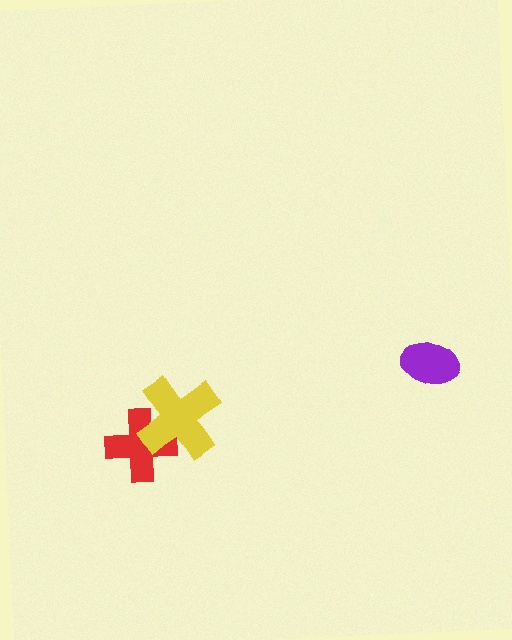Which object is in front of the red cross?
The yellow cross is in front of the red cross.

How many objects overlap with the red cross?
1 object overlaps with the red cross.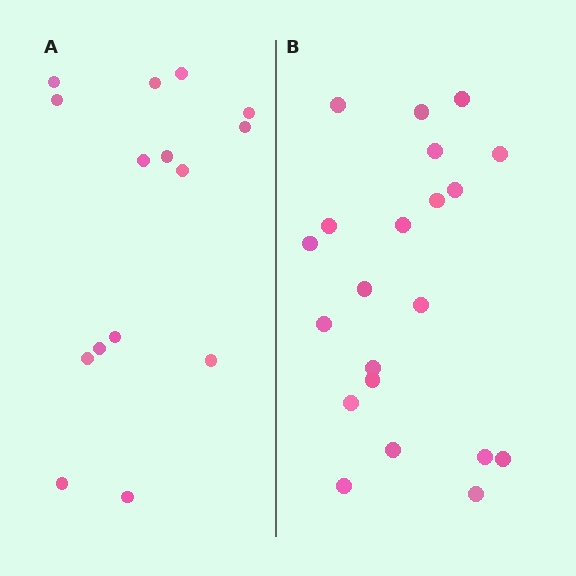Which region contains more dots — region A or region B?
Region B (the right region) has more dots.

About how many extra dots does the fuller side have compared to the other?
Region B has about 6 more dots than region A.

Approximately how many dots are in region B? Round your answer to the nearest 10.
About 20 dots. (The exact count is 21, which rounds to 20.)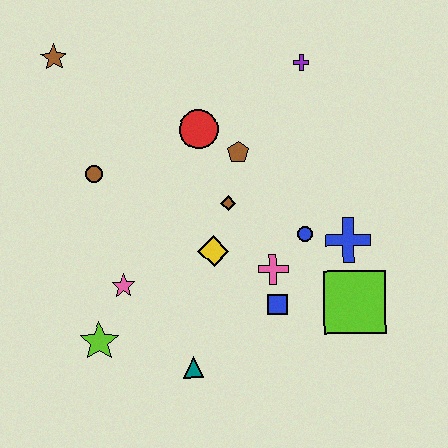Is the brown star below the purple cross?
No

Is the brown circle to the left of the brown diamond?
Yes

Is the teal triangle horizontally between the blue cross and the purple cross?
No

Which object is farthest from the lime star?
The purple cross is farthest from the lime star.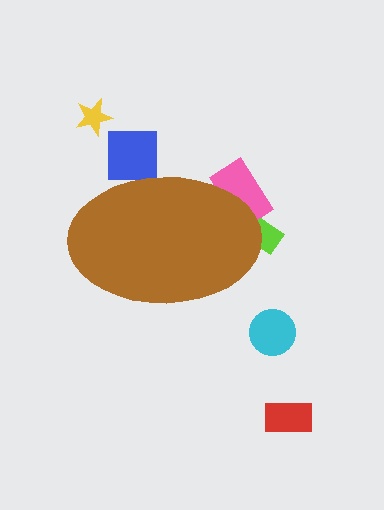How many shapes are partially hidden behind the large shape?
3 shapes are partially hidden.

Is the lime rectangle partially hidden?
Yes, the lime rectangle is partially hidden behind the brown ellipse.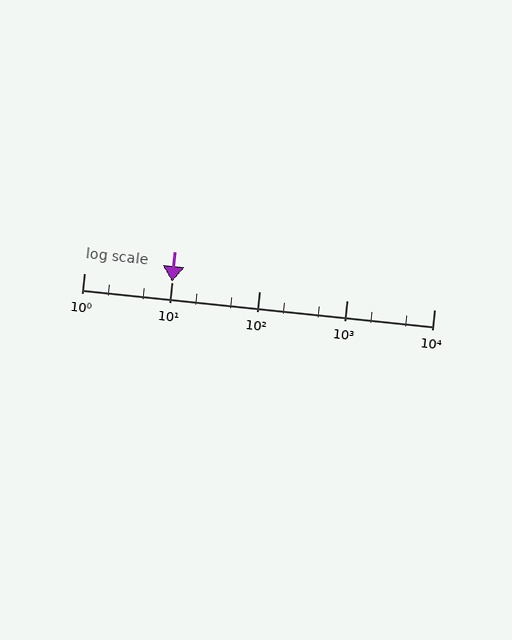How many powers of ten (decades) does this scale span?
The scale spans 4 decades, from 1 to 10000.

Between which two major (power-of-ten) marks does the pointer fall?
The pointer is between 10 and 100.